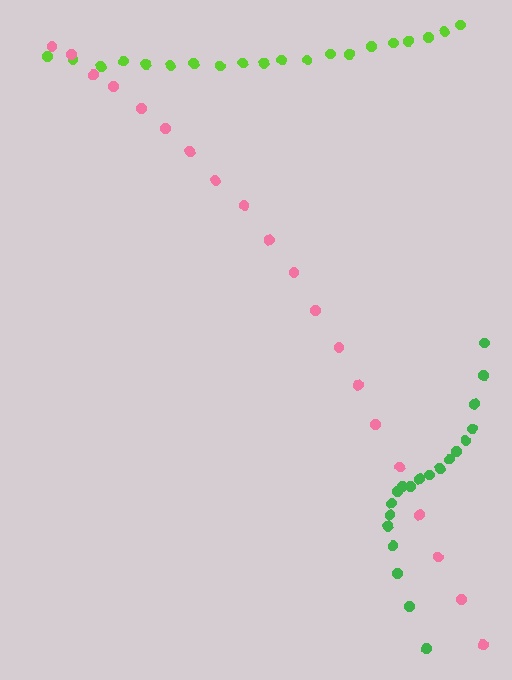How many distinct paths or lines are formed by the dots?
There are 3 distinct paths.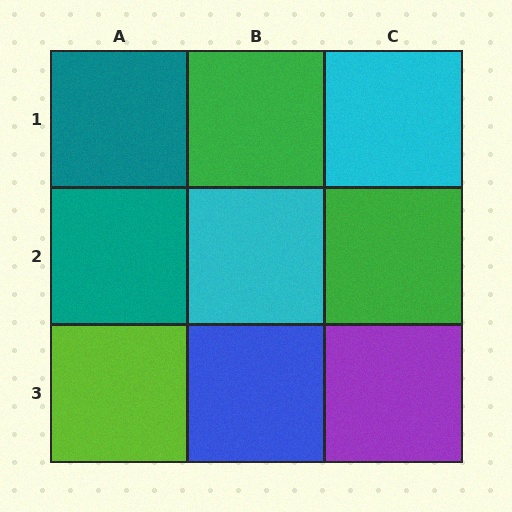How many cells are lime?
1 cell is lime.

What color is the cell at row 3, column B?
Blue.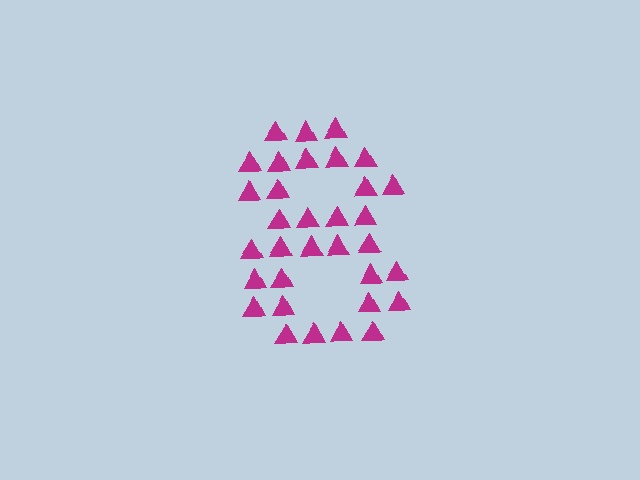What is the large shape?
The large shape is the digit 8.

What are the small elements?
The small elements are triangles.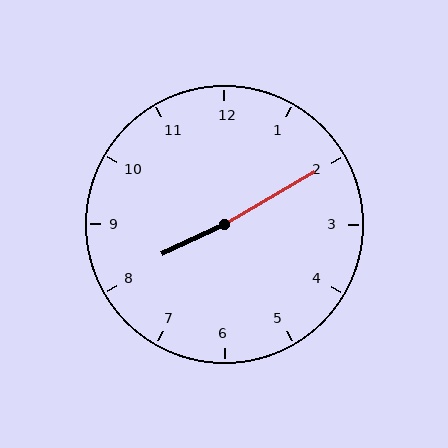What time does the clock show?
8:10.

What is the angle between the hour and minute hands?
Approximately 175 degrees.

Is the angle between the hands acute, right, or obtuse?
It is obtuse.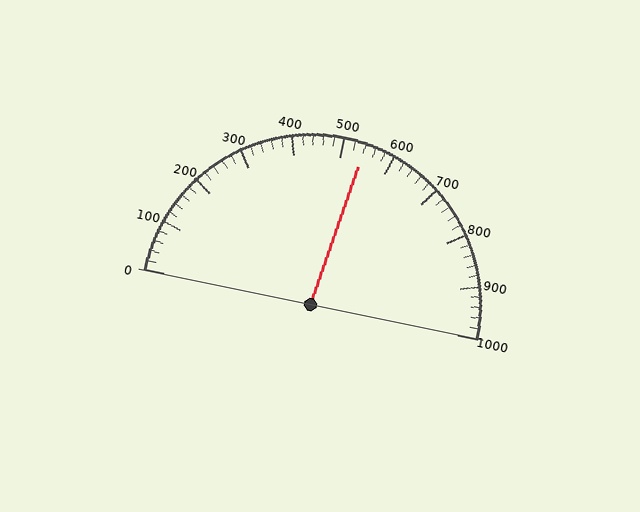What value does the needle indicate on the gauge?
The needle indicates approximately 540.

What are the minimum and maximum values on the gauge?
The gauge ranges from 0 to 1000.